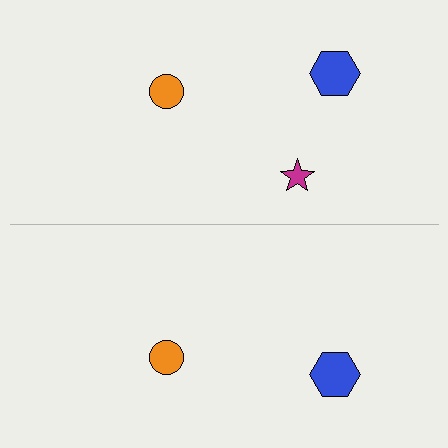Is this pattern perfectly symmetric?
No, the pattern is not perfectly symmetric. A magenta star is missing from the bottom side.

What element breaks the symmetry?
A magenta star is missing from the bottom side.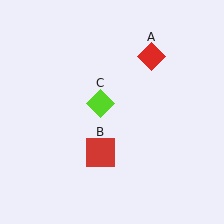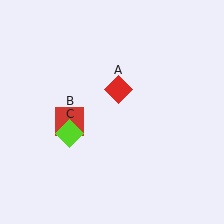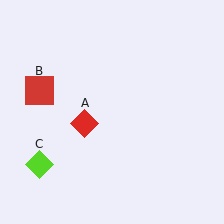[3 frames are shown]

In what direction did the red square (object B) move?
The red square (object B) moved up and to the left.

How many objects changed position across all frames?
3 objects changed position: red diamond (object A), red square (object B), lime diamond (object C).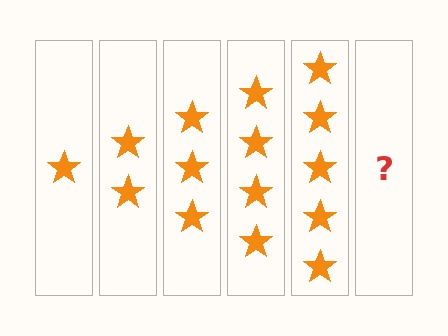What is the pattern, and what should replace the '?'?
The pattern is that each step adds one more star. The '?' should be 6 stars.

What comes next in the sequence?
The next element should be 6 stars.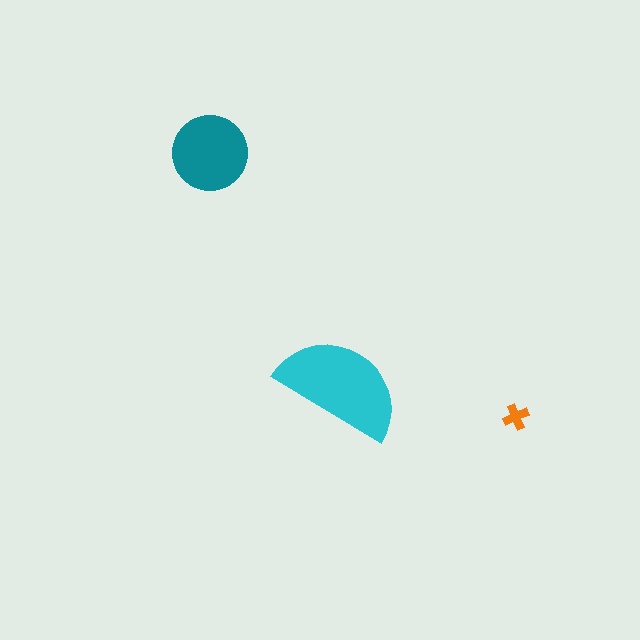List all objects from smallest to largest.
The orange cross, the teal circle, the cyan semicircle.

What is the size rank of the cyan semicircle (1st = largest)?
1st.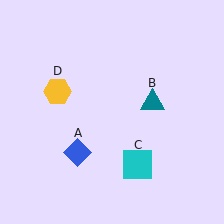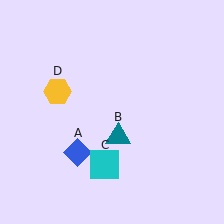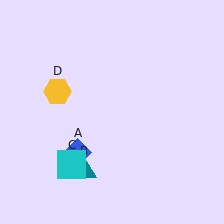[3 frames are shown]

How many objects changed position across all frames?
2 objects changed position: teal triangle (object B), cyan square (object C).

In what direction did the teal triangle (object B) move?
The teal triangle (object B) moved down and to the left.